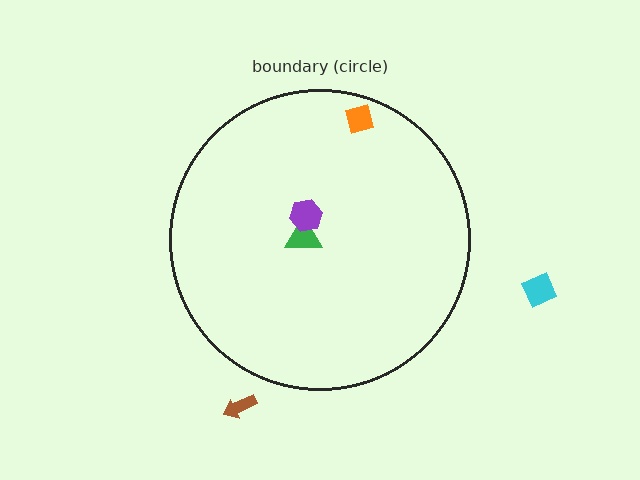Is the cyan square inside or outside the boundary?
Outside.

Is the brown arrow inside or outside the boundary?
Outside.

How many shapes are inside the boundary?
3 inside, 2 outside.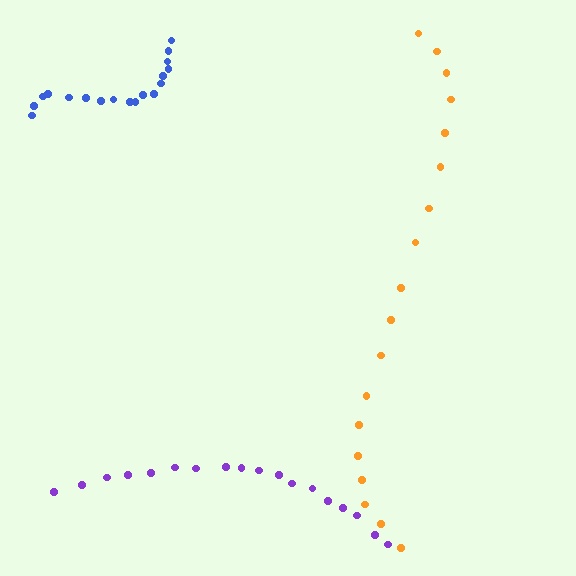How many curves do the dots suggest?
There are 3 distinct paths.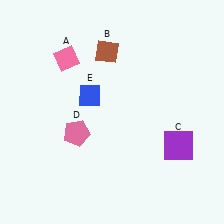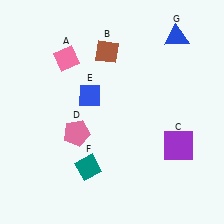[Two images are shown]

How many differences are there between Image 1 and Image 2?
There are 2 differences between the two images.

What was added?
A teal diamond (F), a blue triangle (G) were added in Image 2.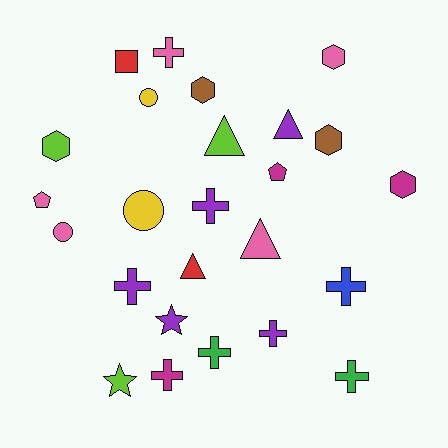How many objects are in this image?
There are 25 objects.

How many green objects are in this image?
There are 2 green objects.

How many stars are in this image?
There are 2 stars.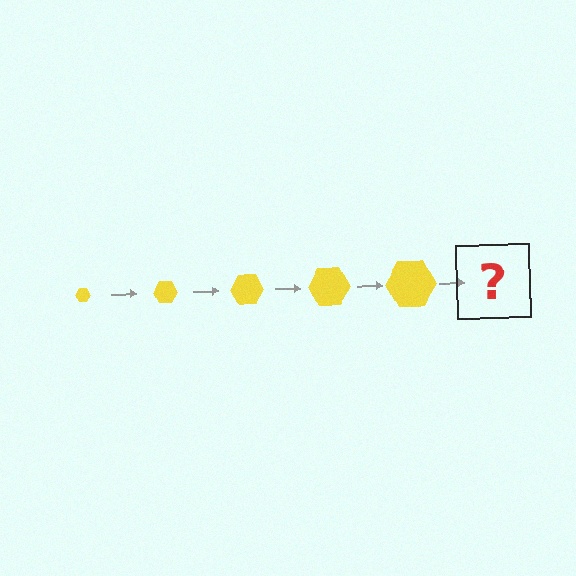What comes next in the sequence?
The next element should be a yellow hexagon, larger than the previous one.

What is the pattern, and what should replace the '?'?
The pattern is that the hexagon gets progressively larger each step. The '?' should be a yellow hexagon, larger than the previous one.